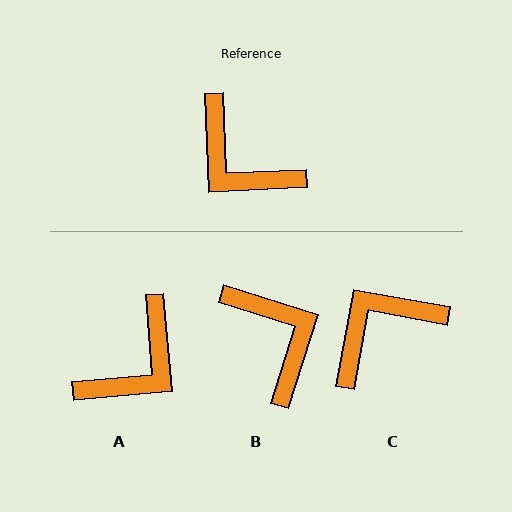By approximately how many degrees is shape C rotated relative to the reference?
Approximately 103 degrees clockwise.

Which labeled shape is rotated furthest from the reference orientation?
B, about 160 degrees away.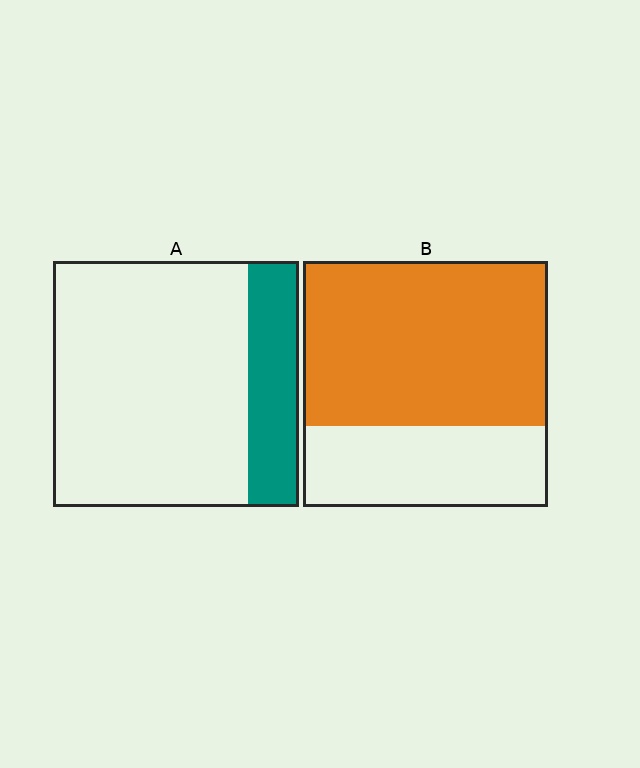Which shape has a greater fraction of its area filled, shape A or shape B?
Shape B.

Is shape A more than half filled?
No.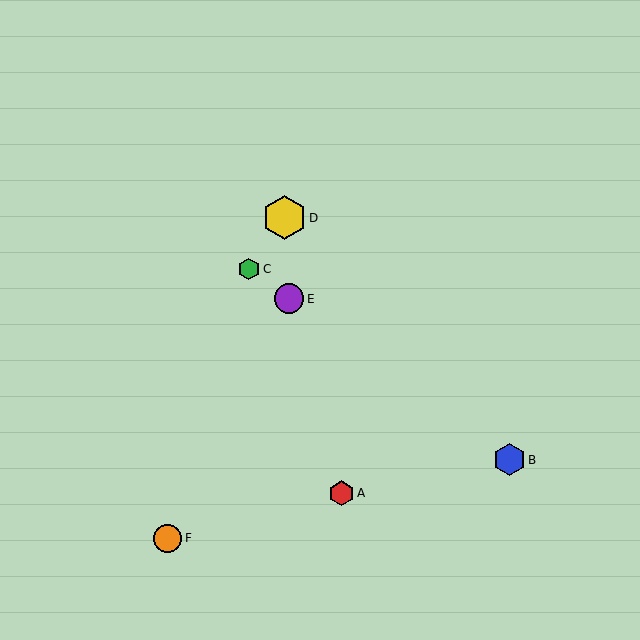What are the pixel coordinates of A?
Object A is at (342, 493).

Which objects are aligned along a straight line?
Objects B, C, E are aligned along a straight line.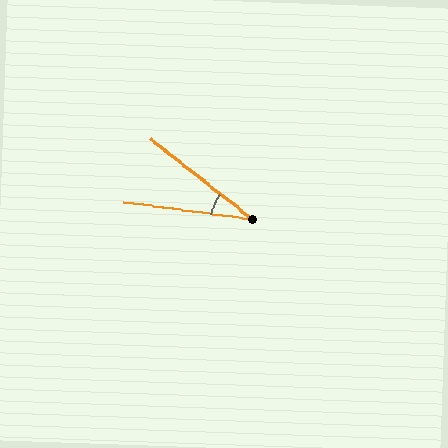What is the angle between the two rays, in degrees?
Approximately 31 degrees.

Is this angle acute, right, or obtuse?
It is acute.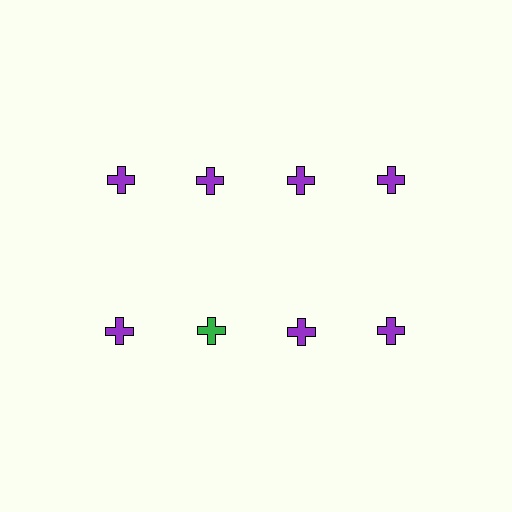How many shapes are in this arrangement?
There are 8 shapes arranged in a grid pattern.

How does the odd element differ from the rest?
It has a different color: green instead of purple.